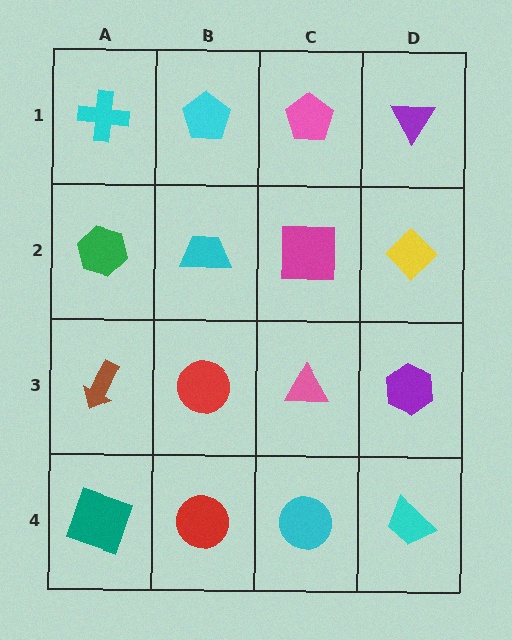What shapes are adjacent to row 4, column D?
A purple hexagon (row 3, column D), a cyan circle (row 4, column C).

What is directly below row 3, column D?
A cyan trapezoid.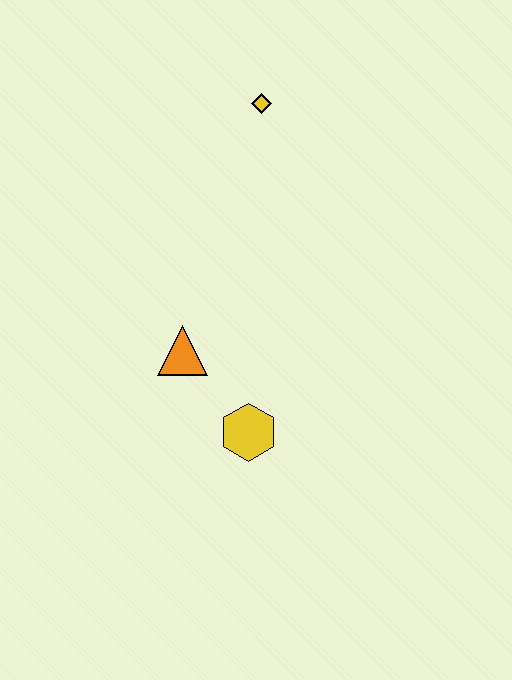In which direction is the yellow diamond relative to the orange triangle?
The yellow diamond is above the orange triangle.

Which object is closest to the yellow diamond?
The orange triangle is closest to the yellow diamond.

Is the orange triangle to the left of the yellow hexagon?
Yes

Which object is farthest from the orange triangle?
The yellow diamond is farthest from the orange triangle.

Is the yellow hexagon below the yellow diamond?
Yes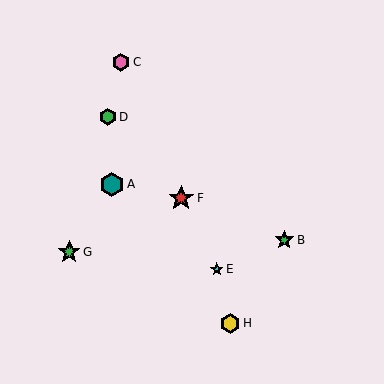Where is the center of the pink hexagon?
The center of the pink hexagon is at (121, 62).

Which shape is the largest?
The red star (labeled F) is the largest.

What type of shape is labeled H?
Shape H is a yellow hexagon.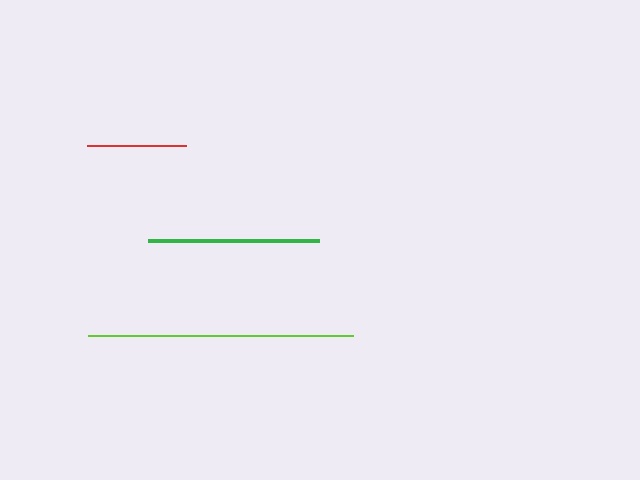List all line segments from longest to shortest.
From longest to shortest: lime, green, red.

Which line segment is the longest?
The lime line is the longest at approximately 265 pixels.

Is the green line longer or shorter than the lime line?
The lime line is longer than the green line.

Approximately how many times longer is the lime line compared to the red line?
The lime line is approximately 2.7 times the length of the red line.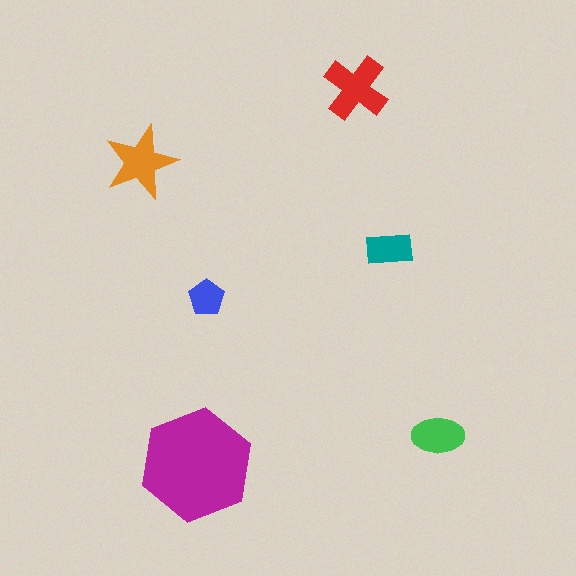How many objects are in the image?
There are 6 objects in the image.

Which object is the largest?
The magenta hexagon.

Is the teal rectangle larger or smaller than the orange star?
Smaller.